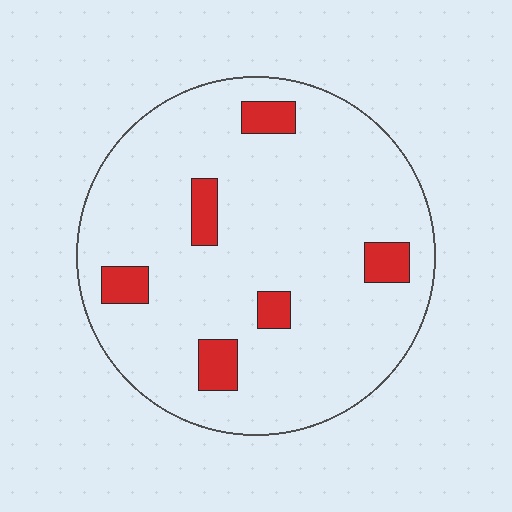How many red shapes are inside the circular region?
6.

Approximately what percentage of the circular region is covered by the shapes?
Approximately 10%.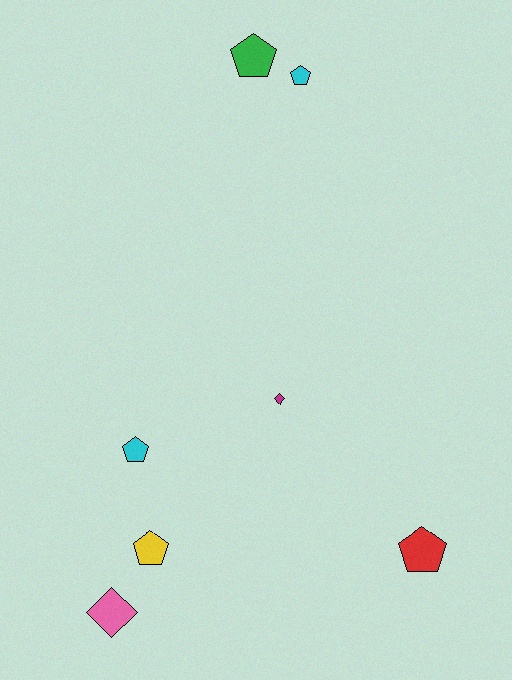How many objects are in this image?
There are 7 objects.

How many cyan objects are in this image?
There are 2 cyan objects.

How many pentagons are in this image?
There are 5 pentagons.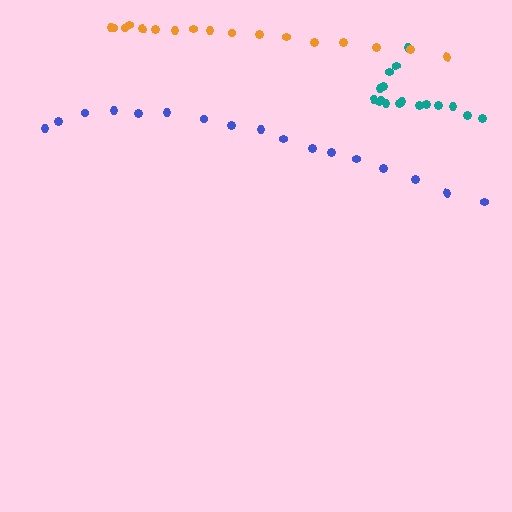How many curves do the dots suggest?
There are 3 distinct paths.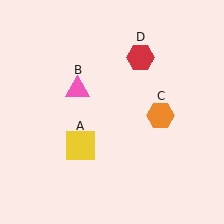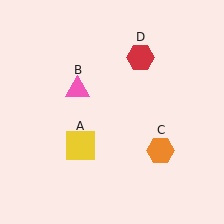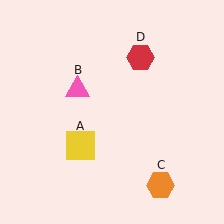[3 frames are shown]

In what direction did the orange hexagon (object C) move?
The orange hexagon (object C) moved down.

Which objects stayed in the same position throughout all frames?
Yellow square (object A) and pink triangle (object B) and red hexagon (object D) remained stationary.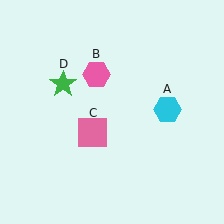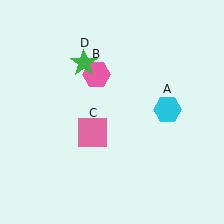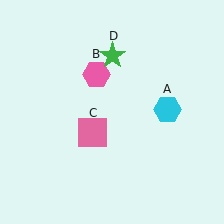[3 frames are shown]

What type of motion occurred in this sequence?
The green star (object D) rotated clockwise around the center of the scene.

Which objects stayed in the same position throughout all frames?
Cyan hexagon (object A) and pink hexagon (object B) and pink square (object C) remained stationary.